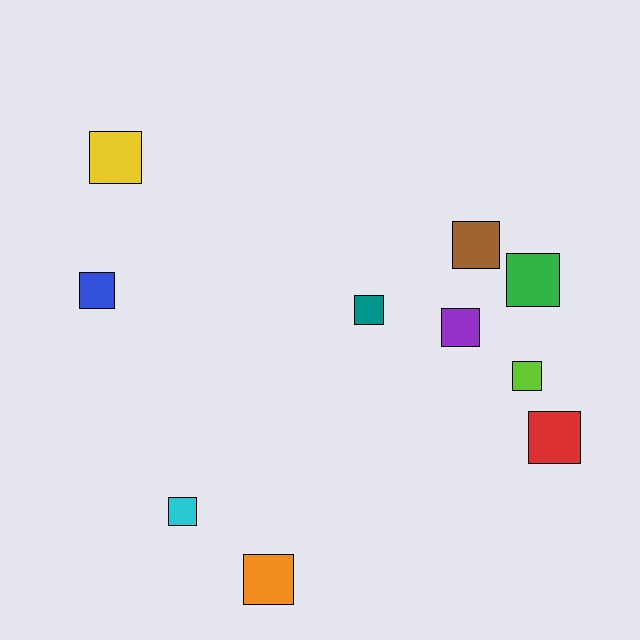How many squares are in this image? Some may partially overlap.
There are 10 squares.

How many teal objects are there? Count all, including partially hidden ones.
There is 1 teal object.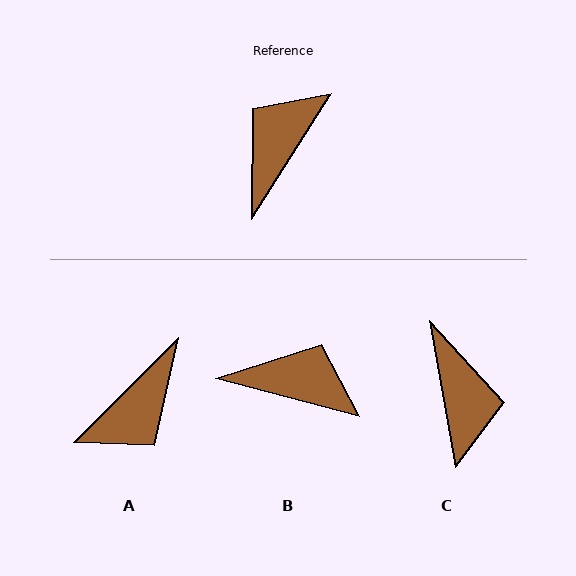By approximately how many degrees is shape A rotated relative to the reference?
Approximately 168 degrees counter-clockwise.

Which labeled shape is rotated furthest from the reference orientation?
A, about 168 degrees away.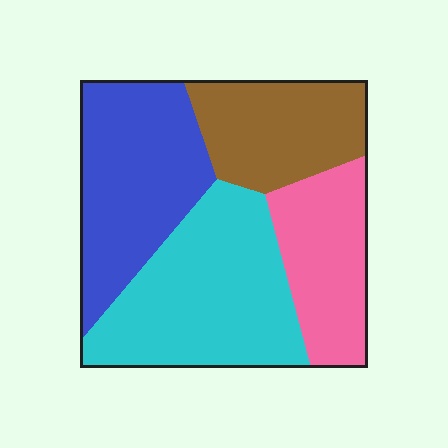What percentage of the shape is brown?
Brown covers around 20% of the shape.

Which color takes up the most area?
Cyan, at roughly 35%.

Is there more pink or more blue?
Blue.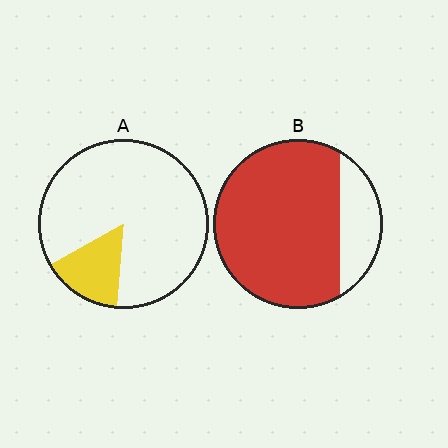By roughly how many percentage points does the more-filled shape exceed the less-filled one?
By roughly 65 percentage points (B over A).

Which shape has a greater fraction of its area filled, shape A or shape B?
Shape B.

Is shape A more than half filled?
No.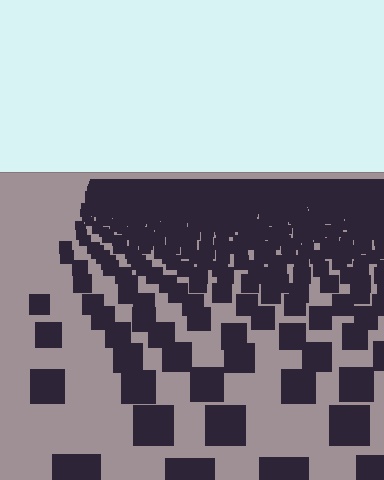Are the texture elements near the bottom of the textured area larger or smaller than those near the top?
Larger. Near the bottom, elements are closer to the viewer and appear at a bigger on-screen size.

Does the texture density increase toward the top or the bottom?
Density increases toward the top.